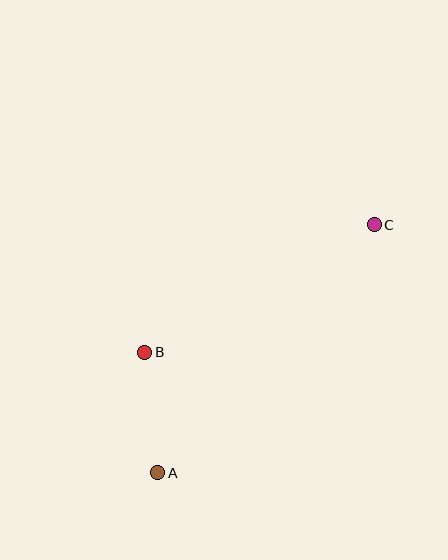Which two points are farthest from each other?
Points A and C are farthest from each other.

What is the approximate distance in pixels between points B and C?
The distance between B and C is approximately 262 pixels.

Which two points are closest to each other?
Points A and B are closest to each other.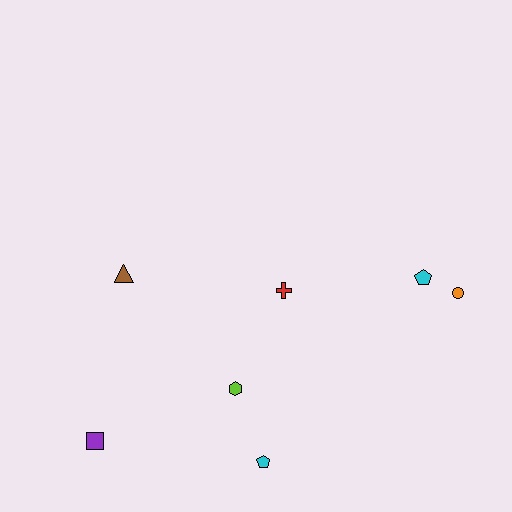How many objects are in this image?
There are 7 objects.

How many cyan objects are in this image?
There are 2 cyan objects.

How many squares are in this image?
There is 1 square.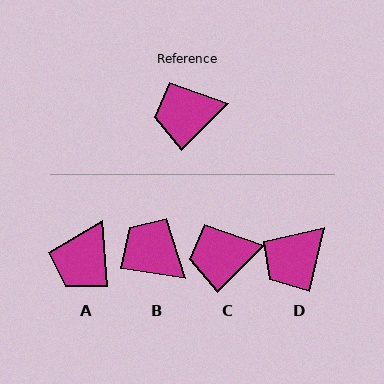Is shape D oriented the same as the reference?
No, it is off by about 32 degrees.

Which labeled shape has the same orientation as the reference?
C.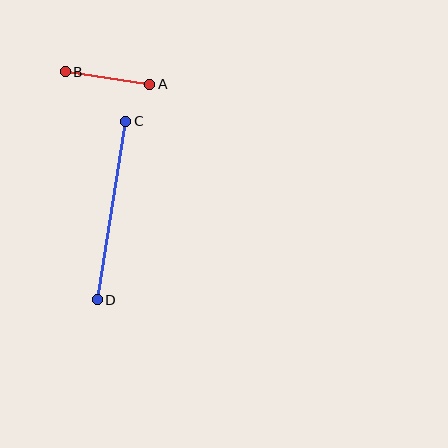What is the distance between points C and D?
The distance is approximately 181 pixels.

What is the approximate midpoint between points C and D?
The midpoint is at approximately (112, 211) pixels.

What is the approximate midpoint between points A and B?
The midpoint is at approximately (108, 78) pixels.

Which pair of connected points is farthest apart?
Points C and D are farthest apart.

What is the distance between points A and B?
The distance is approximately 85 pixels.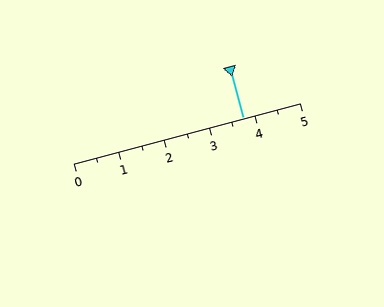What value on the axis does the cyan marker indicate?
The marker indicates approximately 3.8.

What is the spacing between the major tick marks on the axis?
The major ticks are spaced 1 apart.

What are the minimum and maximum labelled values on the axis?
The axis runs from 0 to 5.